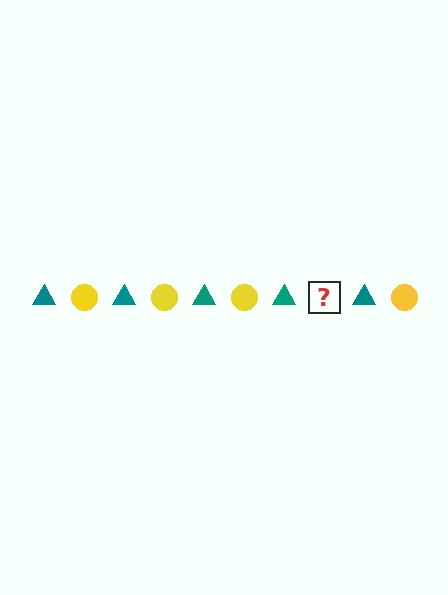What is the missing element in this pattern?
The missing element is a yellow circle.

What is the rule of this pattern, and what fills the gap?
The rule is that the pattern alternates between teal triangle and yellow circle. The gap should be filled with a yellow circle.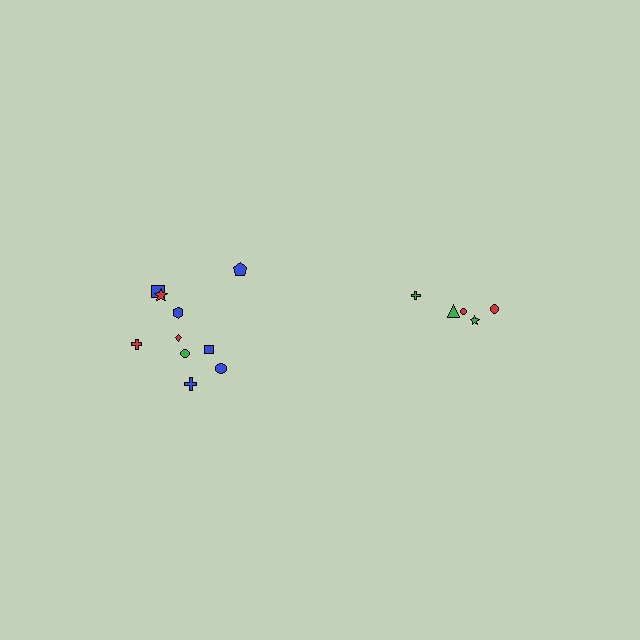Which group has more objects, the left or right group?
The left group.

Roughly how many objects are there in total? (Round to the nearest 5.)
Roughly 15 objects in total.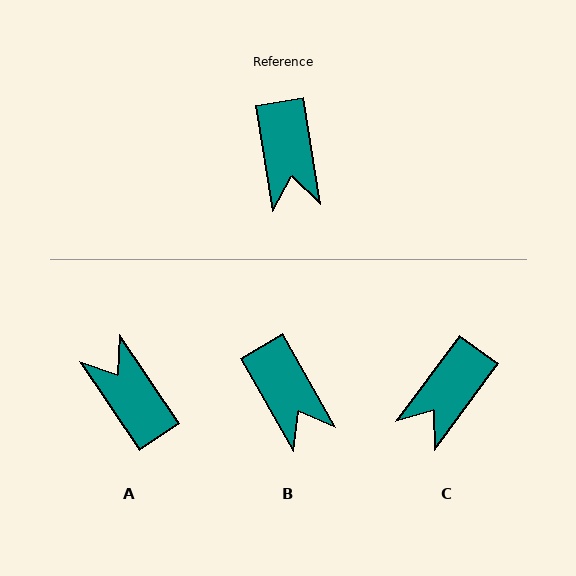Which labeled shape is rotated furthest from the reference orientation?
A, about 155 degrees away.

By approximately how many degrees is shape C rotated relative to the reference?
Approximately 45 degrees clockwise.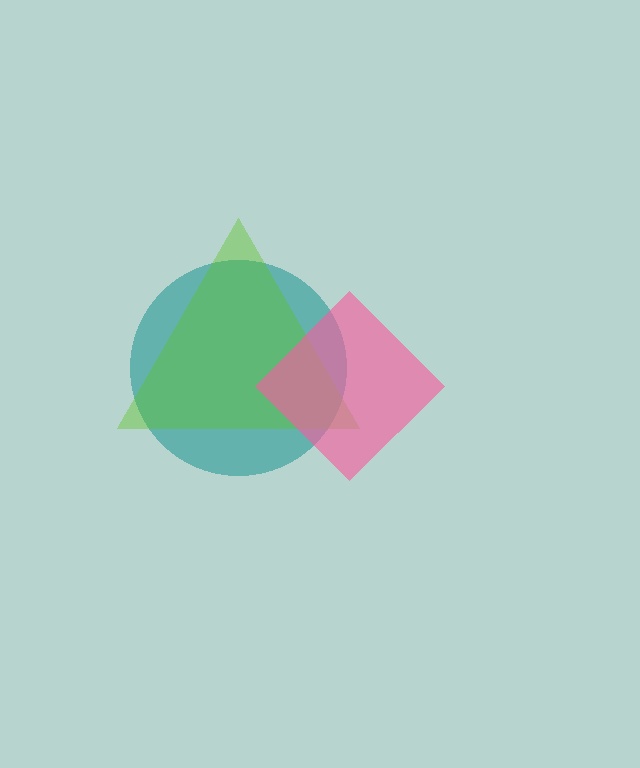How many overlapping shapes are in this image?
There are 3 overlapping shapes in the image.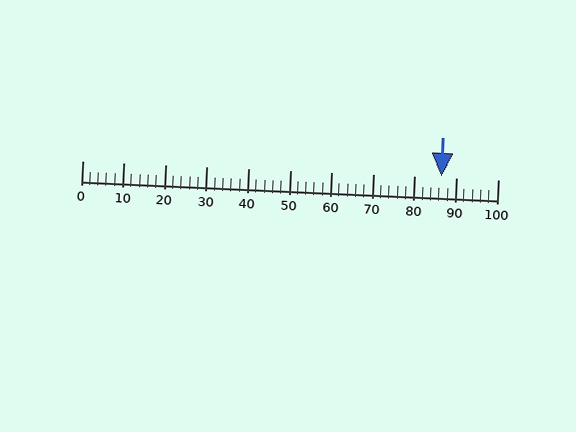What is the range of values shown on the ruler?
The ruler shows values from 0 to 100.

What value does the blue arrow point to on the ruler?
The blue arrow points to approximately 86.